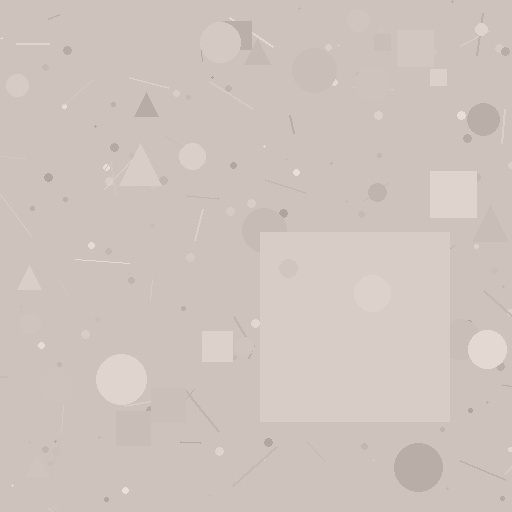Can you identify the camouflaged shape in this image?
The camouflaged shape is a square.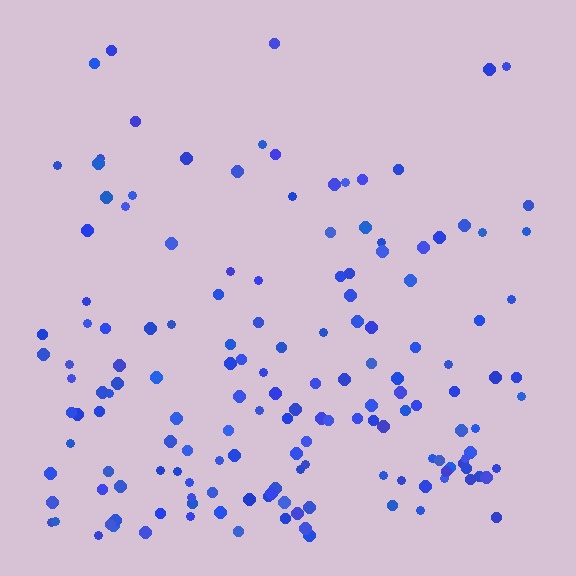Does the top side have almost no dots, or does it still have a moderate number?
Still a moderate number, just noticeably fewer than the bottom.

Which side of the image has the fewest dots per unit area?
The top.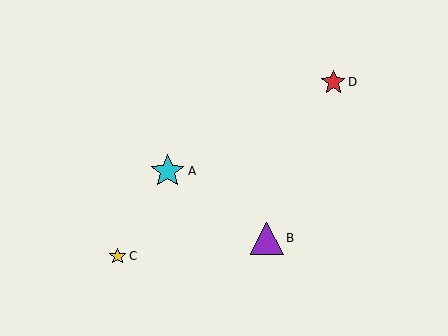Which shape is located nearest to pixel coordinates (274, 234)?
The purple triangle (labeled B) at (267, 239) is nearest to that location.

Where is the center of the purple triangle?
The center of the purple triangle is at (267, 239).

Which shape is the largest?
The cyan star (labeled A) is the largest.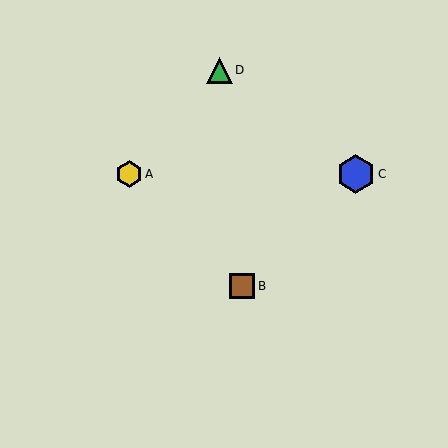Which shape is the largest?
The blue hexagon (labeled C) is the largest.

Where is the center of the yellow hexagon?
The center of the yellow hexagon is at (129, 174).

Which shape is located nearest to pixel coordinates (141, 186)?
The yellow hexagon (labeled A) at (129, 174) is nearest to that location.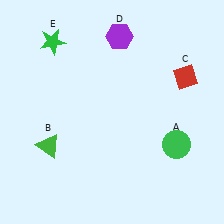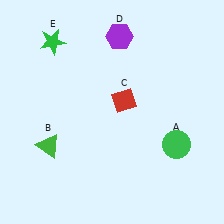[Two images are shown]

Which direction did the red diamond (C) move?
The red diamond (C) moved left.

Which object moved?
The red diamond (C) moved left.